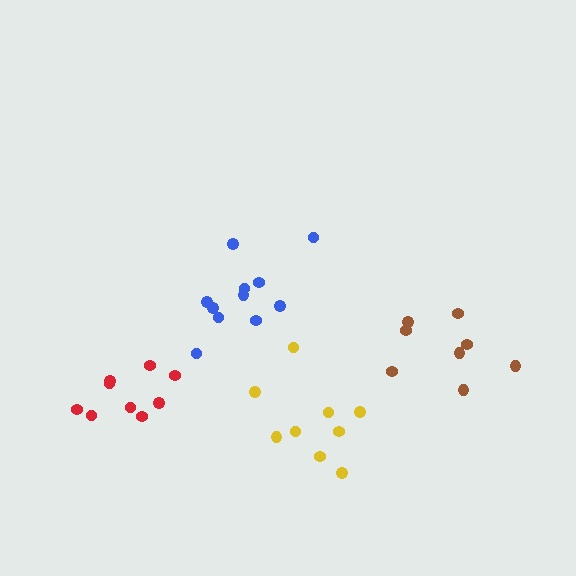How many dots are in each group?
Group 1: 11 dots, Group 2: 9 dots, Group 3: 9 dots, Group 4: 8 dots (37 total).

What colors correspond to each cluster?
The clusters are colored: blue, yellow, red, brown.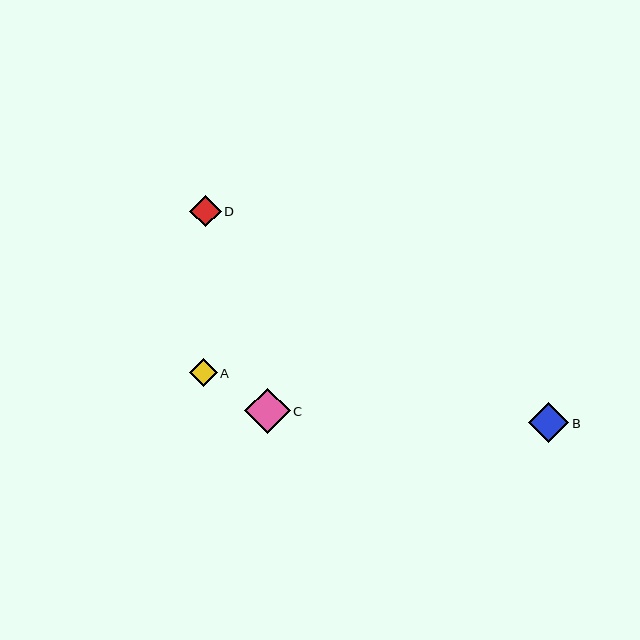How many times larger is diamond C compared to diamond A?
Diamond C is approximately 1.6 times the size of diamond A.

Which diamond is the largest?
Diamond C is the largest with a size of approximately 46 pixels.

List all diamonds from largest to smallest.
From largest to smallest: C, B, D, A.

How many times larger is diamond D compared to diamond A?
Diamond D is approximately 1.1 times the size of diamond A.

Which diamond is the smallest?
Diamond A is the smallest with a size of approximately 28 pixels.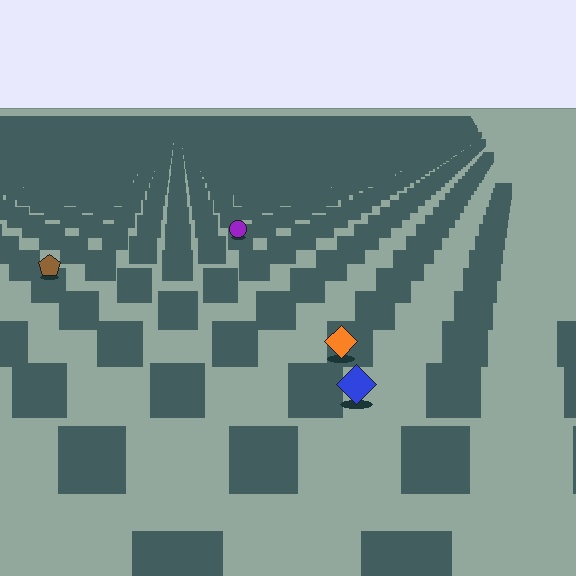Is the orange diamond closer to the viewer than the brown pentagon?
Yes. The orange diamond is closer — you can tell from the texture gradient: the ground texture is coarser near it.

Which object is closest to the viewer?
The blue diamond is closest. The texture marks near it are larger and more spread out.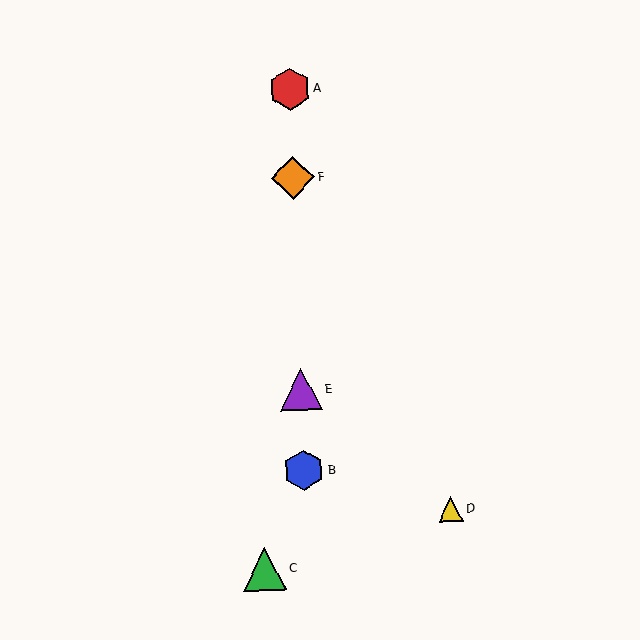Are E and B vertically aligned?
Yes, both are at x≈301.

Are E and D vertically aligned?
No, E is at x≈301 and D is at x≈451.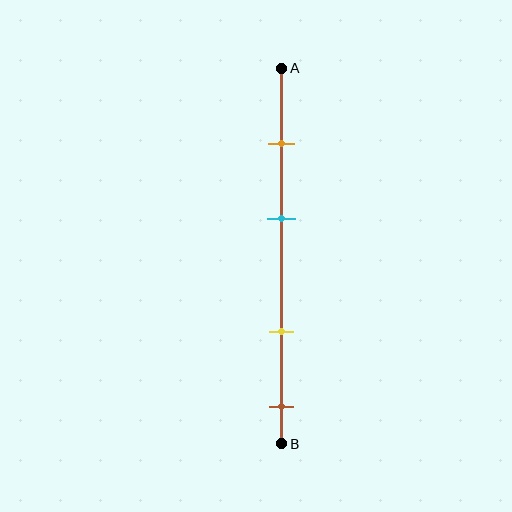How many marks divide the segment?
There are 4 marks dividing the segment.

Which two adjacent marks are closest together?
The orange and cyan marks are the closest adjacent pair.